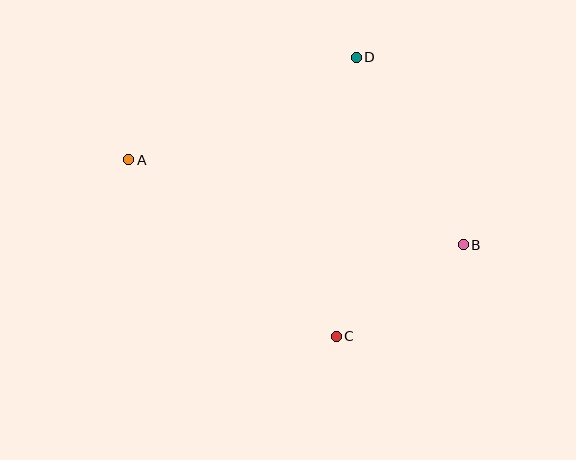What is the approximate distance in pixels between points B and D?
The distance between B and D is approximately 216 pixels.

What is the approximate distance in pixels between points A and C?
The distance between A and C is approximately 272 pixels.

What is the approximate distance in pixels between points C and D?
The distance between C and D is approximately 280 pixels.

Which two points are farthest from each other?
Points A and B are farthest from each other.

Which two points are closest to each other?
Points B and C are closest to each other.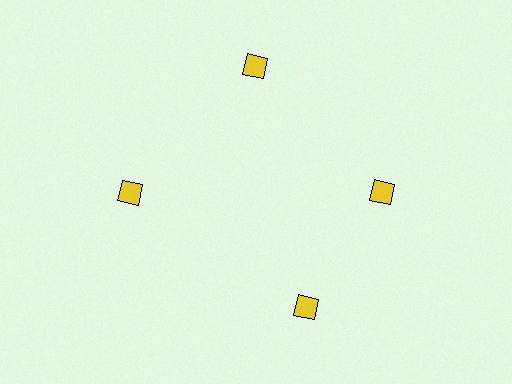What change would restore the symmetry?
The symmetry would be restored by rotating it back into even spacing with its neighbors so that all 4 squares sit at equal angles and equal distance from the center.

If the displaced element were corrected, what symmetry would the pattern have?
It would have 4-fold rotational symmetry — the pattern would map onto itself every 90 degrees.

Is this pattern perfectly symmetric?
No. The 4 yellow squares are arranged in a ring, but one element near the 6 o'clock position is rotated out of alignment along the ring, breaking the 4-fold rotational symmetry.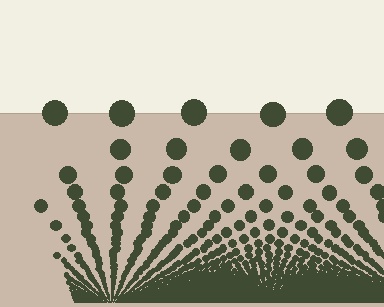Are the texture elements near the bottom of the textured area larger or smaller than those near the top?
Smaller. The gradient is inverted — elements near the bottom are smaller and denser.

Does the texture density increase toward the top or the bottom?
Density increases toward the bottom.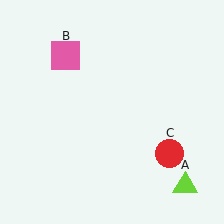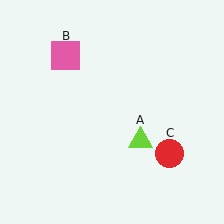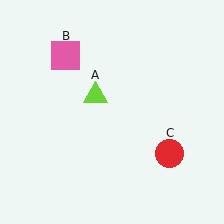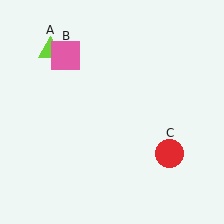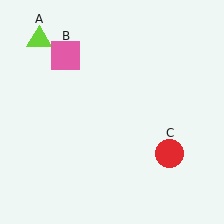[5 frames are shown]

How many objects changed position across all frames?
1 object changed position: lime triangle (object A).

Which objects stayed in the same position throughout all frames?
Pink square (object B) and red circle (object C) remained stationary.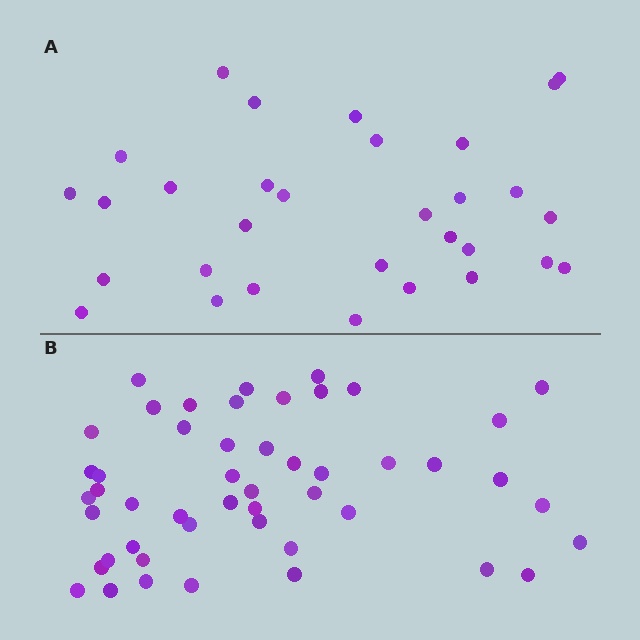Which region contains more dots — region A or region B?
Region B (the bottom region) has more dots.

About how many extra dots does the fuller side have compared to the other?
Region B has approximately 20 more dots than region A.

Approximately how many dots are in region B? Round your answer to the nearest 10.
About 50 dots. (The exact count is 49, which rounds to 50.)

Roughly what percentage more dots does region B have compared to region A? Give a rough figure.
About 60% more.